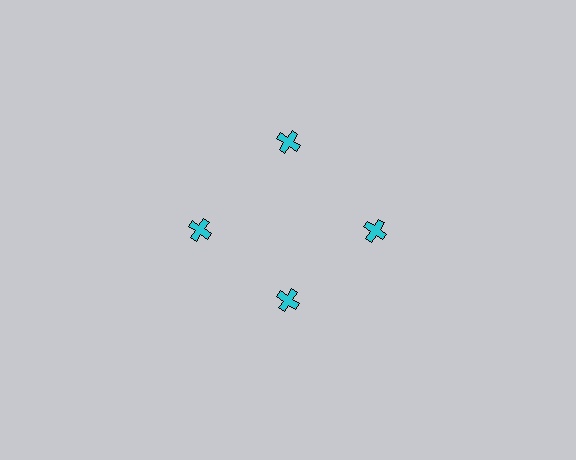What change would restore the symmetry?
The symmetry would be restored by moving it outward, back onto the ring so that all 4 crosses sit at equal angles and equal distance from the center.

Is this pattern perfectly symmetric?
No. The 4 cyan crosses are arranged in a ring, but one element near the 6 o'clock position is pulled inward toward the center, breaking the 4-fold rotational symmetry.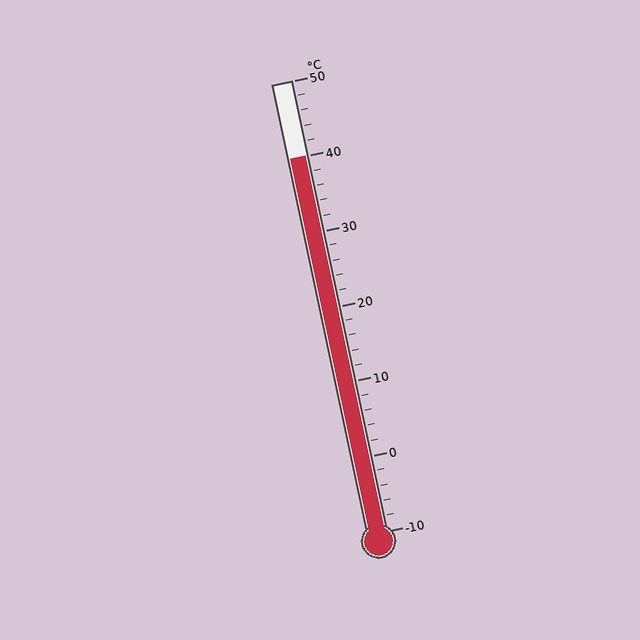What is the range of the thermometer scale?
The thermometer scale ranges from -10°C to 50°C.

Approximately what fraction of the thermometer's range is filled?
The thermometer is filled to approximately 85% of its range.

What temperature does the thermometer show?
The thermometer shows approximately 40°C.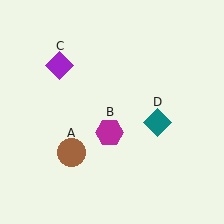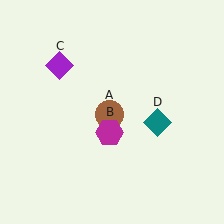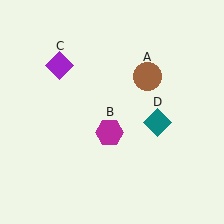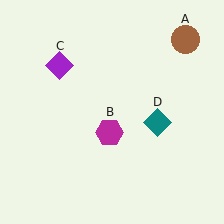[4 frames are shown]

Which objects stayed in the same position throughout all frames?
Magenta hexagon (object B) and purple diamond (object C) and teal diamond (object D) remained stationary.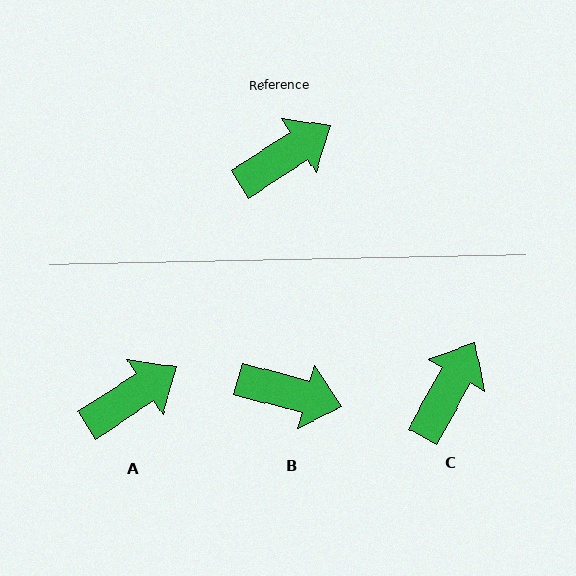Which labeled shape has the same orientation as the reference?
A.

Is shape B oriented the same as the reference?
No, it is off by about 48 degrees.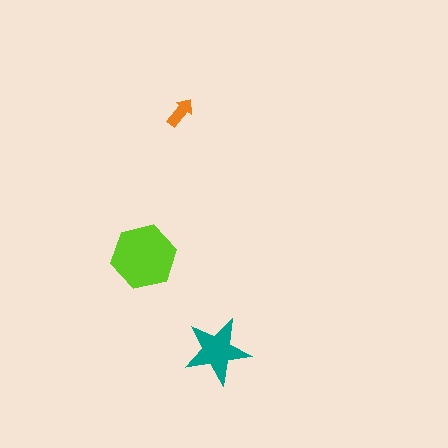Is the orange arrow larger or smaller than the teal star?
Smaller.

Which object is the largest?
The lime hexagon.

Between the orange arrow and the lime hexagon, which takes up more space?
The lime hexagon.